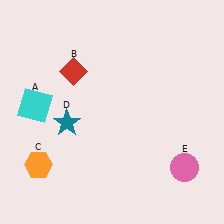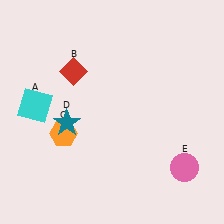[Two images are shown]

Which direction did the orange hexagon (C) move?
The orange hexagon (C) moved up.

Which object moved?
The orange hexagon (C) moved up.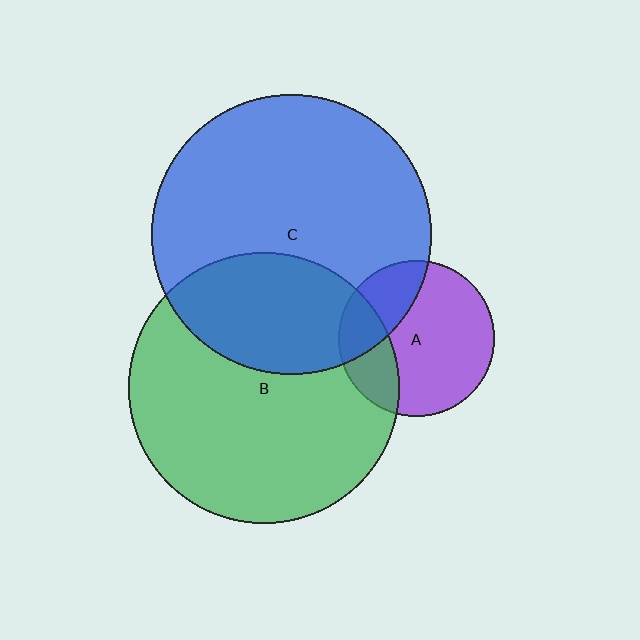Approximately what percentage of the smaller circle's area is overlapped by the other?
Approximately 25%.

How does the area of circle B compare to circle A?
Approximately 3.0 times.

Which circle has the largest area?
Circle C (blue).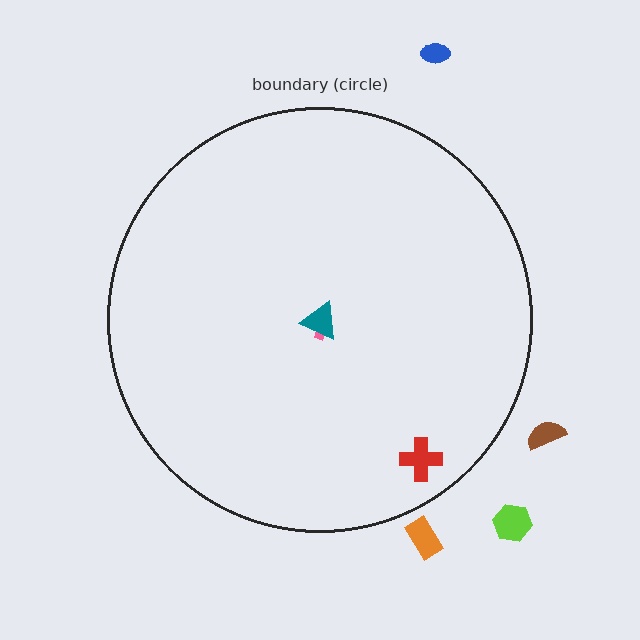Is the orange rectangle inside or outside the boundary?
Outside.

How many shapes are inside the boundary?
3 inside, 4 outside.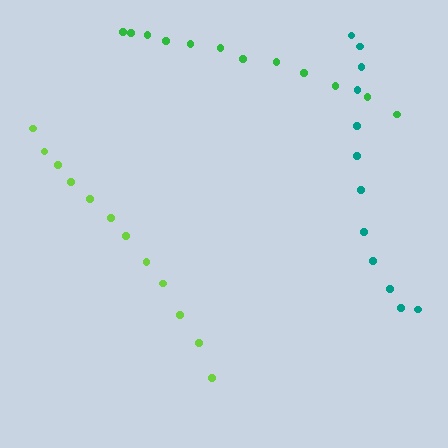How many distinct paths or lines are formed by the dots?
There are 3 distinct paths.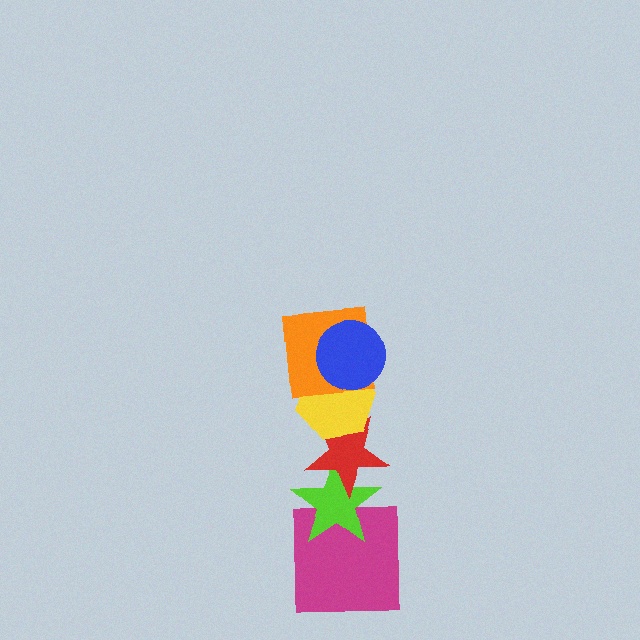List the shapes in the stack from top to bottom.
From top to bottom: the blue circle, the orange square, the yellow hexagon, the red star, the lime star, the magenta square.